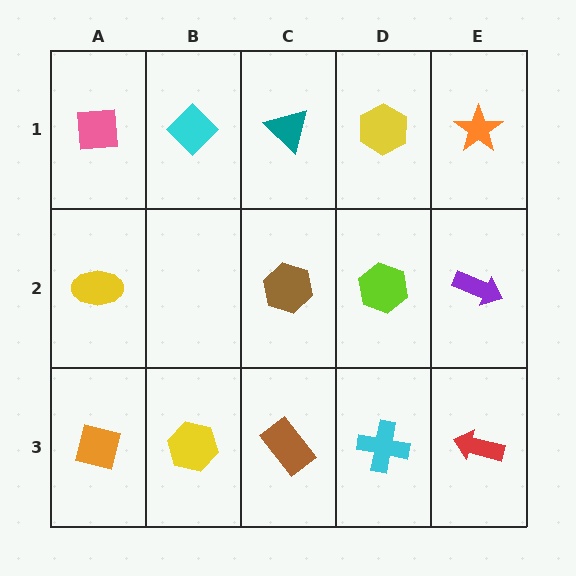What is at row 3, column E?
A red arrow.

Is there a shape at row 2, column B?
No, that cell is empty.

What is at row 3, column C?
A brown rectangle.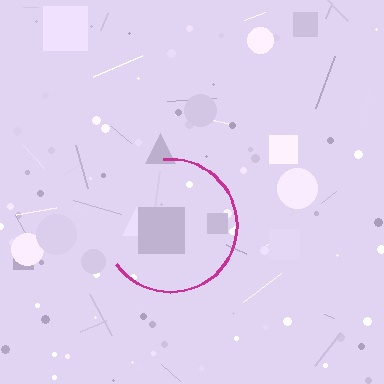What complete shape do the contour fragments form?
The contour fragments form a circle.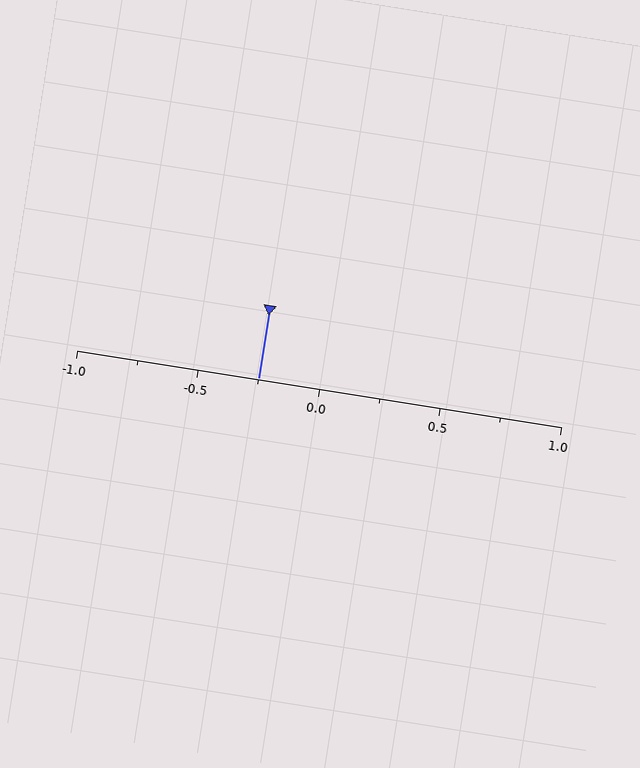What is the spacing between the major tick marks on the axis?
The major ticks are spaced 0.5 apart.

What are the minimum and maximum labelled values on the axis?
The axis runs from -1.0 to 1.0.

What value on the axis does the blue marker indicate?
The marker indicates approximately -0.25.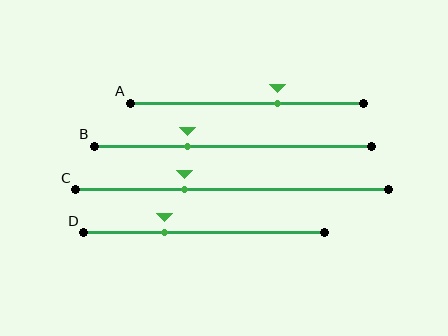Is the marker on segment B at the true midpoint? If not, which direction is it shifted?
No, the marker on segment B is shifted to the left by about 17% of the segment length.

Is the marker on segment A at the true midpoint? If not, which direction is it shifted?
No, the marker on segment A is shifted to the right by about 13% of the segment length.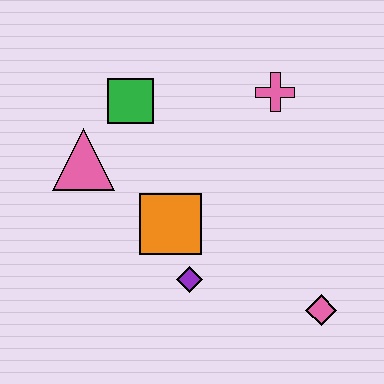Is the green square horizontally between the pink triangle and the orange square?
Yes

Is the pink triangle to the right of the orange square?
No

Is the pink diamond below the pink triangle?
Yes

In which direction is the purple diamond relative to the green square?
The purple diamond is below the green square.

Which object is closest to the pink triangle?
The green square is closest to the pink triangle.